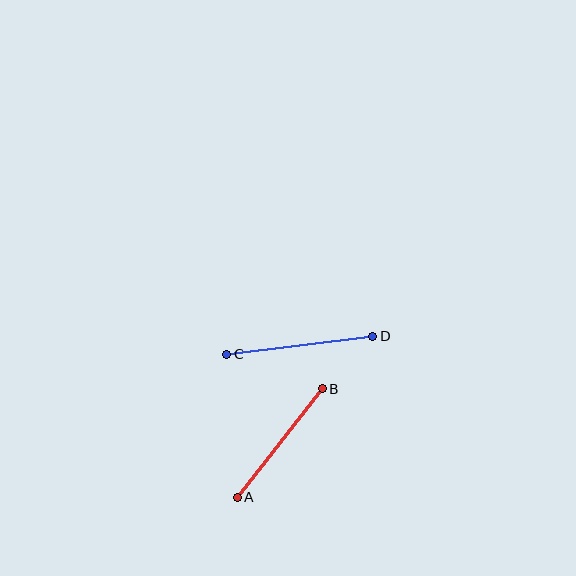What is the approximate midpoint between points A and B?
The midpoint is at approximately (280, 443) pixels.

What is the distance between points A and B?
The distance is approximately 138 pixels.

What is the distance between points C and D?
The distance is approximately 147 pixels.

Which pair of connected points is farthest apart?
Points C and D are farthest apart.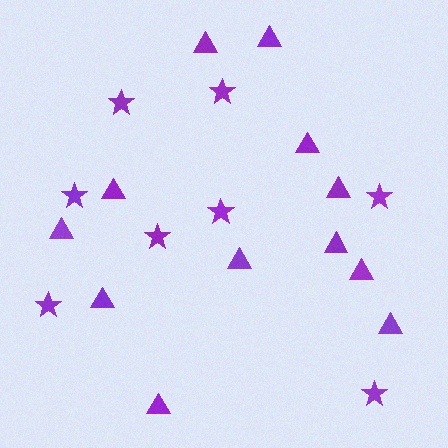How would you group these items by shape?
There are 2 groups: one group of triangles (12) and one group of stars (8).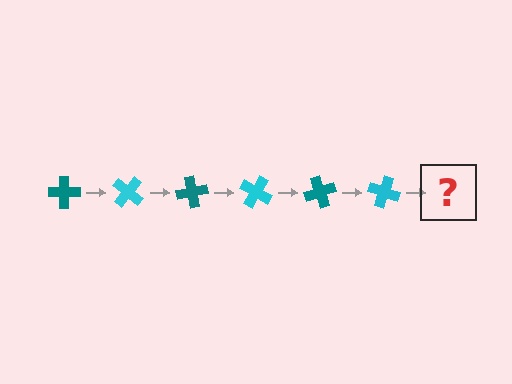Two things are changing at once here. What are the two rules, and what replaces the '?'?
The two rules are that it rotates 40 degrees each step and the color cycles through teal and cyan. The '?' should be a teal cross, rotated 240 degrees from the start.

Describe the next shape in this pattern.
It should be a teal cross, rotated 240 degrees from the start.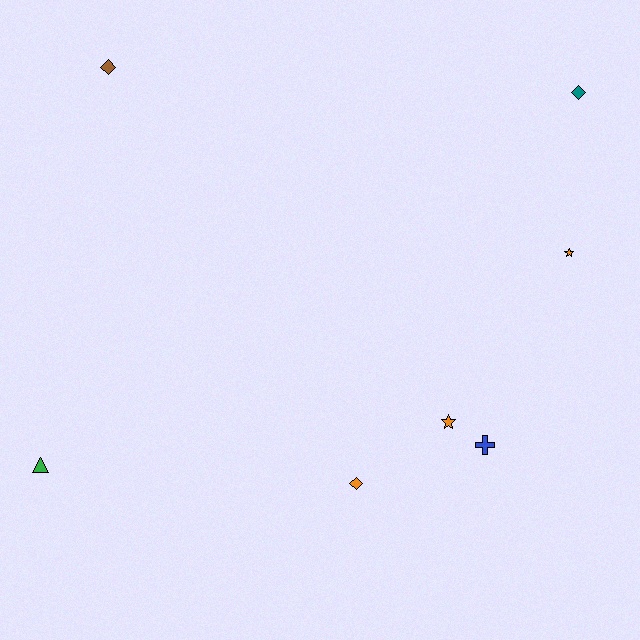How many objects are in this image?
There are 7 objects.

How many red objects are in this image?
There are no red objects.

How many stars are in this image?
There are 2 stars.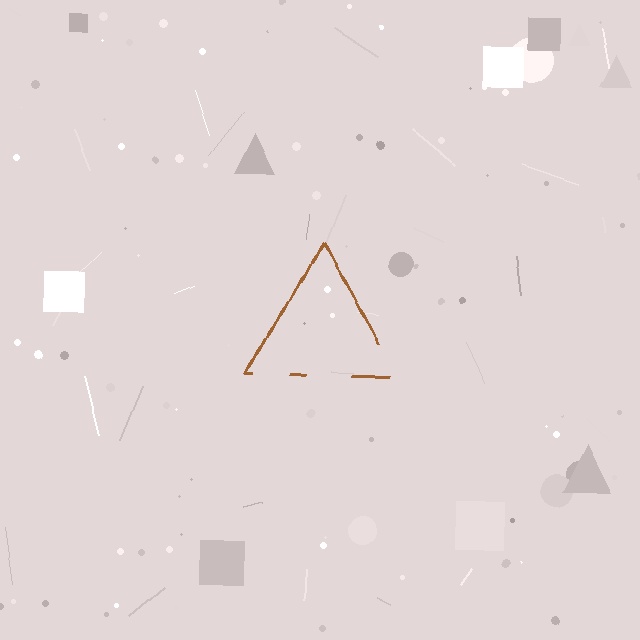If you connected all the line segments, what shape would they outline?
They would outline a triangle.